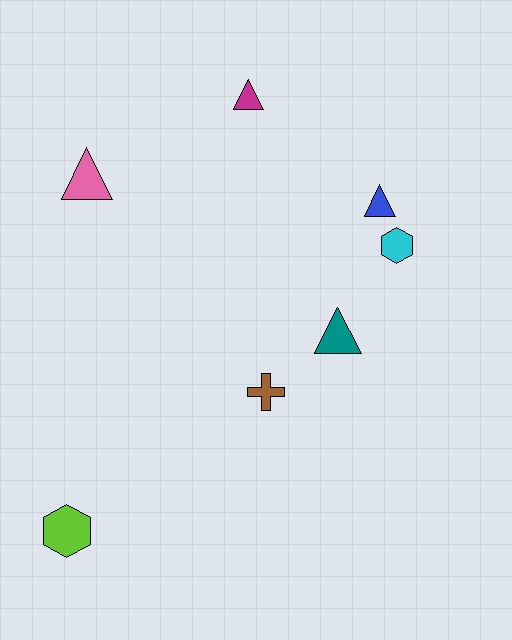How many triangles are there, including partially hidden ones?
There are 4 triangles.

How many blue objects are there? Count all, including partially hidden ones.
There is 1 blue object.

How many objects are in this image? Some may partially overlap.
There are 7 objects.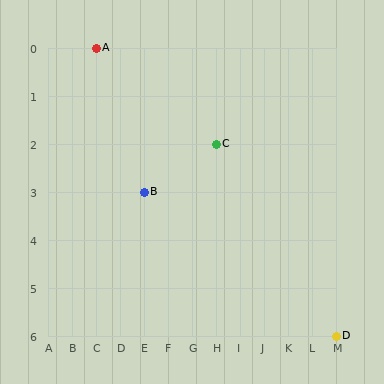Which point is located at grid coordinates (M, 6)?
Point D is at (M, 6).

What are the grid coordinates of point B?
Point B is at grid coordinates (E, 3).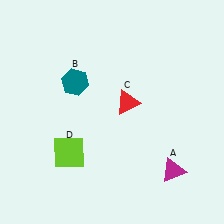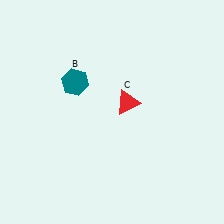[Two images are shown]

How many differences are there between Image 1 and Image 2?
There are 2 differences between the two images.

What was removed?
The magenta triangle (A), the lime square (D) were removed in Image 2.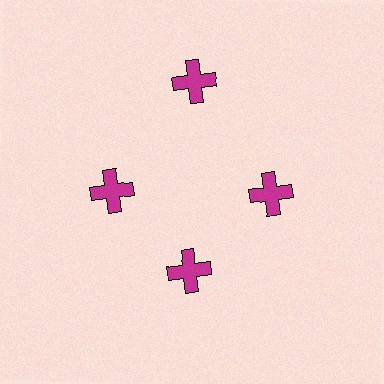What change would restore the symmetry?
The symmetry would be restored by moving it inward, back onto the ring so that all 4 crosses sit at equal angles and equal distance from the center.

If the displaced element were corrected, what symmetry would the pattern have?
It would have 4-fold rotational symmetry — the pattern would map onto itself every 90 degrees.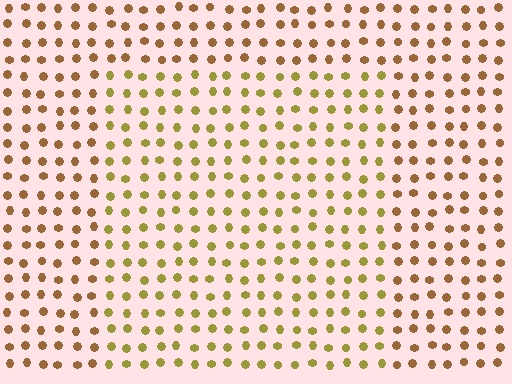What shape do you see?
I see a rectangle.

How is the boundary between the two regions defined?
The boundary is defined purely by a slight shift in hue (about 32 degrees). Spacing, size, and orientation are identical on both sides.